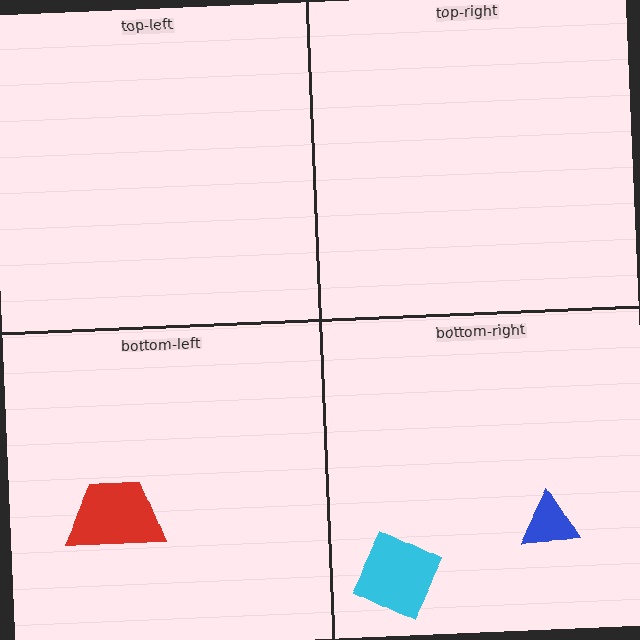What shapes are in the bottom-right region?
The cyan diamond, the blue triangle.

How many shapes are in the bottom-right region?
2.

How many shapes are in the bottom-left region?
1.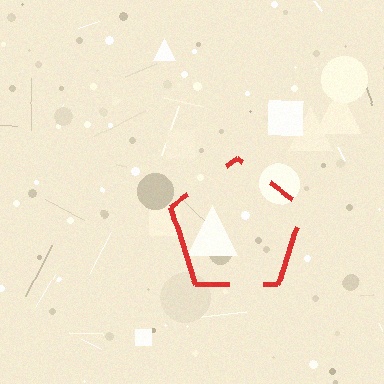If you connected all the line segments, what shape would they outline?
They would outline a pentagon.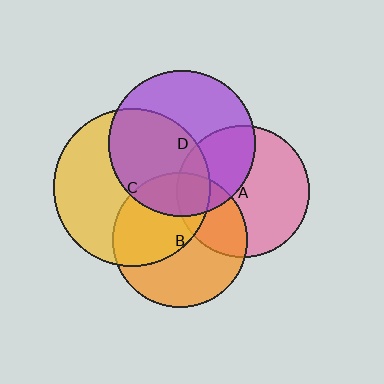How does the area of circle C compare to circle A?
Approximately 1.4 times.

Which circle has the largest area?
Circle C (yellow).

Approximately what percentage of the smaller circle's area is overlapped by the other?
Approximately 20%.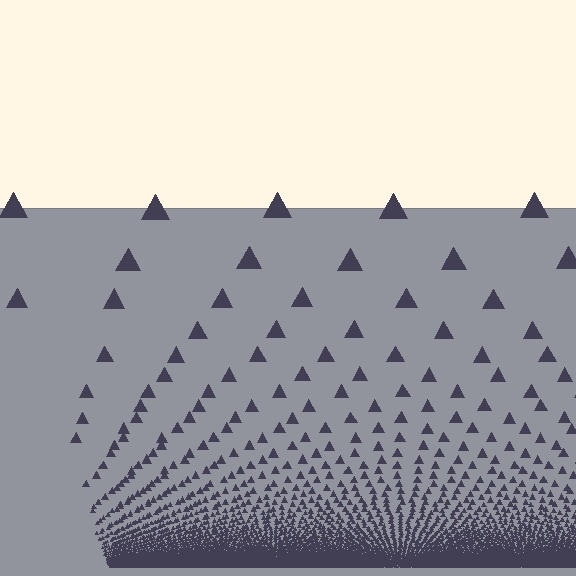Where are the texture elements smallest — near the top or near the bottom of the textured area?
Near the bottom.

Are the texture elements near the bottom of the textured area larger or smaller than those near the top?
Smaller. The gradient is inverted — elements near the bottom are smaller and denser.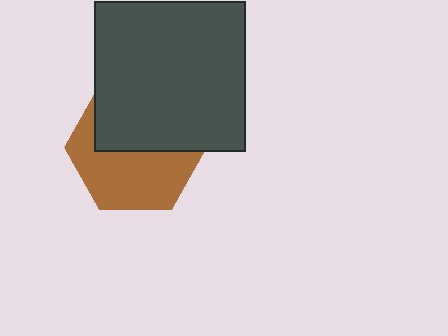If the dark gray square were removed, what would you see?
You would see the complete brown hexagon.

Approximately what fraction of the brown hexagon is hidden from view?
Roughly 48% of the brown hexagon is hidden behind the dark gray square.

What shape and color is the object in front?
The object in front is a dark gray square.